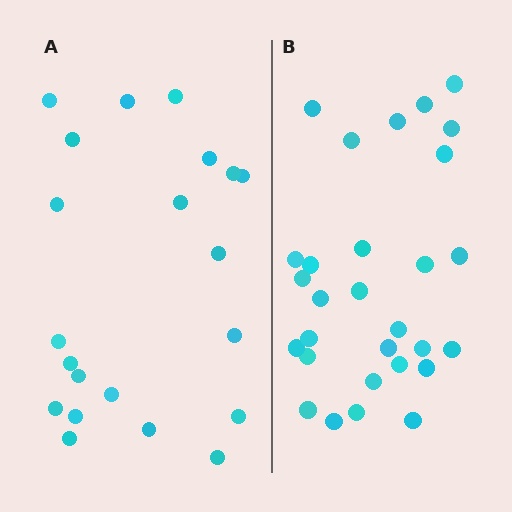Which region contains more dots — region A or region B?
Region B (the right region) has more dots.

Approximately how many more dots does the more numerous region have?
Region B has roughly 8 or so more dots than region A.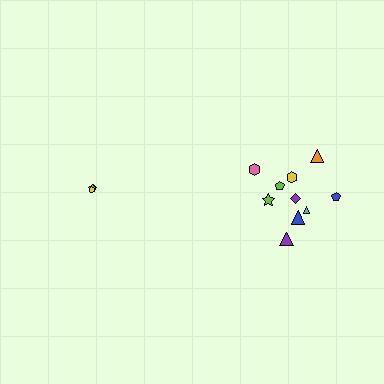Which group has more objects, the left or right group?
The right group.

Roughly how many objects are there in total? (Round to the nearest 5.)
Roughly 15 objects in total.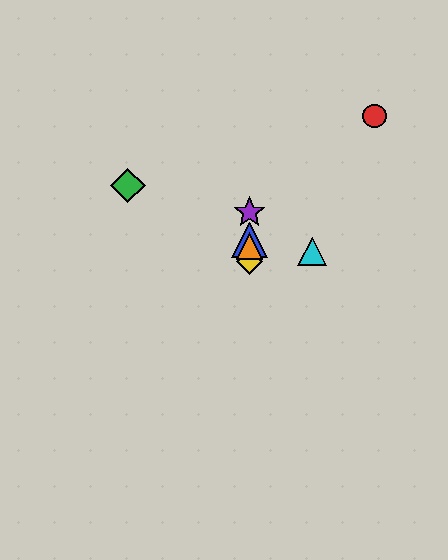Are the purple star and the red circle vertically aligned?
No, the purple star is at x≈250 and the red circle is at x≈374.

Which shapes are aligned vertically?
The blue triangle, the yellow diamond, the purple star, the orange triangle are aligned vertically.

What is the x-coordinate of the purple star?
The purple star is at x≈250.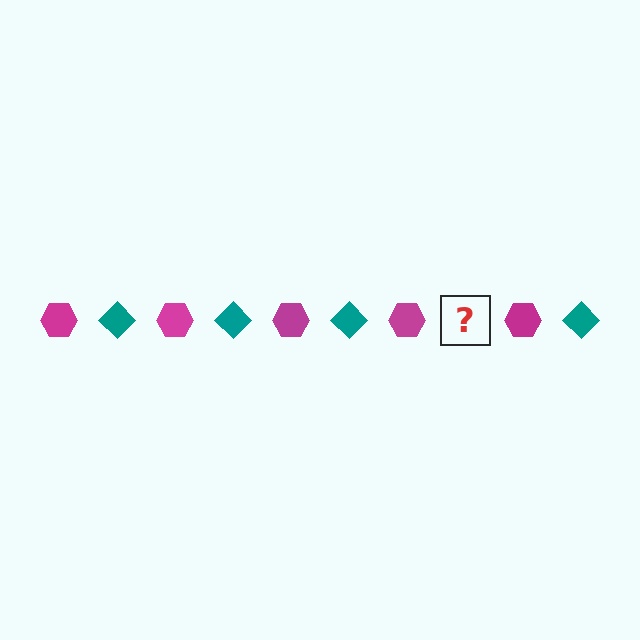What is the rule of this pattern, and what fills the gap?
The rule is that the pattern alternates between magenta hexagon and teal diamond. The gap should be filled with a teal diamond.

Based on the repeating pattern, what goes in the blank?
The blank should be a teal diamond.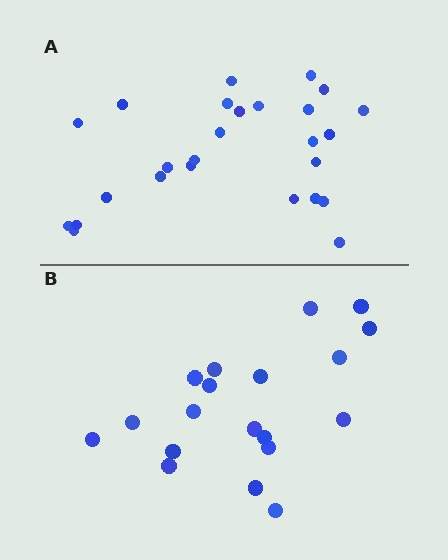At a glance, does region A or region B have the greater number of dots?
Region A (the top region) has more dots.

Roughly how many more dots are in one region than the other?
Region A has roughly 8 or so more dots than region B.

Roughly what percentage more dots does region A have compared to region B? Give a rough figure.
About 35% more.